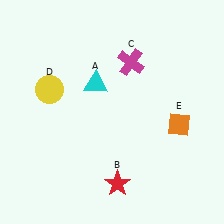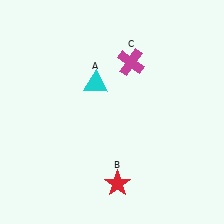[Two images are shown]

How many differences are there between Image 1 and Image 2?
There are 2 differences between the two images.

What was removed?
The orange diamond (E), the yellow circle (D) were removed in Image 2.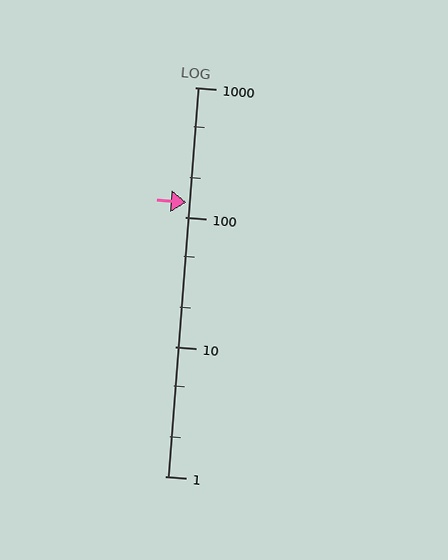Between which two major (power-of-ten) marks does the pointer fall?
The pointer is between 100 and 1000.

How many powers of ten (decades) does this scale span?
The scale spans 3 decades, from 1 to 1000.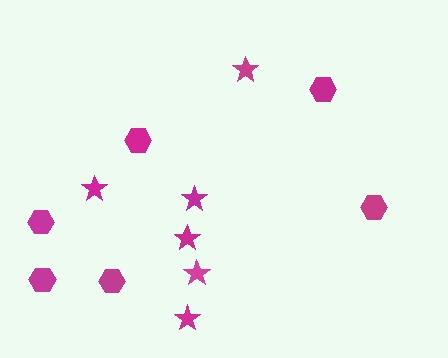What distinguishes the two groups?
There are 2 groups: one group of hexagons (6) and one group of stars (6).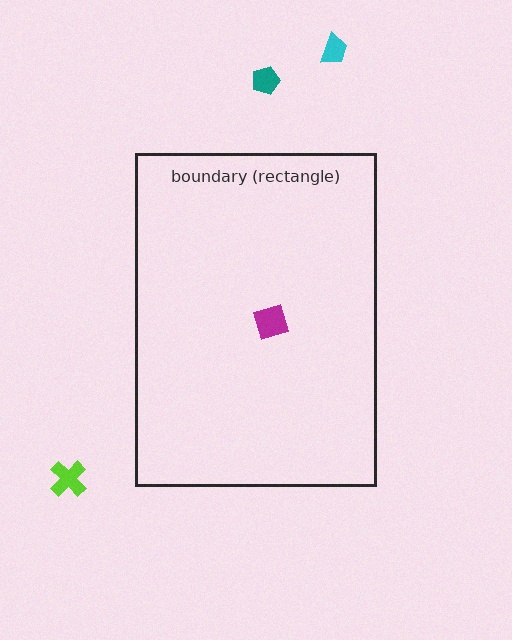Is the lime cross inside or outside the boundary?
Outside.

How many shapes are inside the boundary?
1 inside, 3 outside.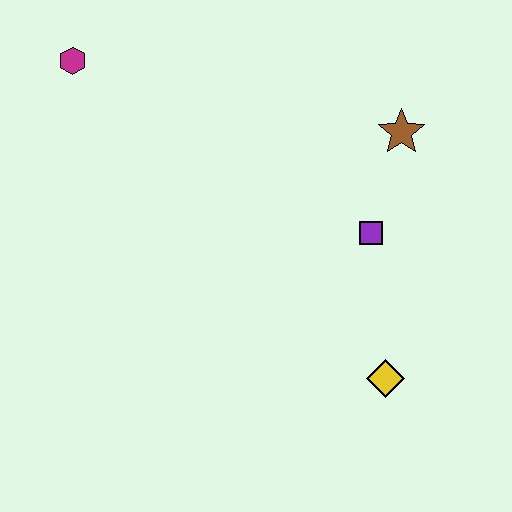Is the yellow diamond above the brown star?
No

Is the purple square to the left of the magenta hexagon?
No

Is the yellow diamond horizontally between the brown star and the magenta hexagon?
Yes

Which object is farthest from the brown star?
The magenta hexagon is farthest from the brown star.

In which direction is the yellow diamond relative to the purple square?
The yellow diamond is below the purple square.